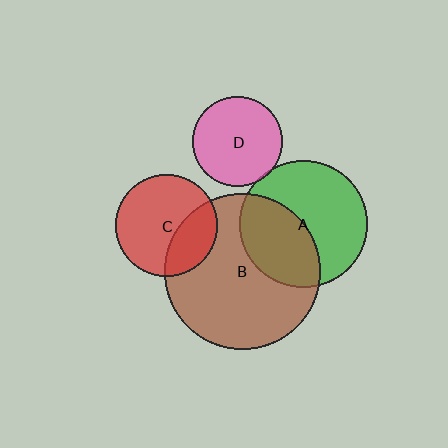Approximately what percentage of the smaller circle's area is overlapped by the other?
Approximately 30%.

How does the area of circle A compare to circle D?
Approximately 2.0 times.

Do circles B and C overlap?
Yes.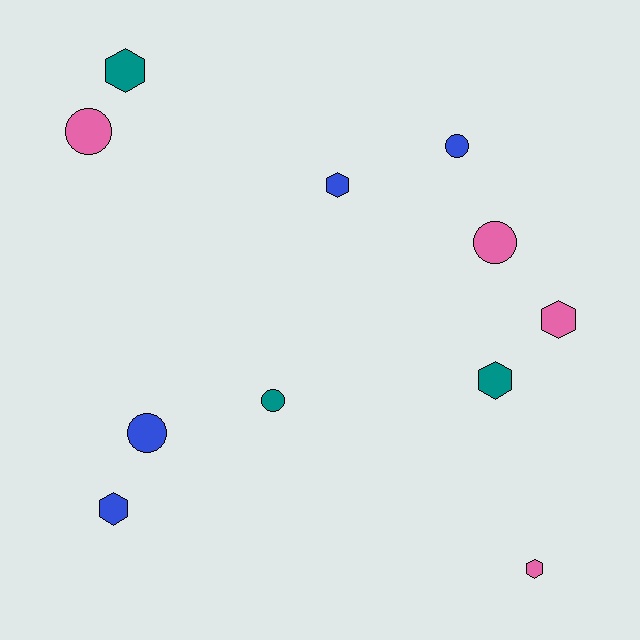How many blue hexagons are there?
There are 2 blue hexagons.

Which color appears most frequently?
Blue, with 4 objects.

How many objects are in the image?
There are 11 objects.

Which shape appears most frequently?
Hexagon, with 6 objects.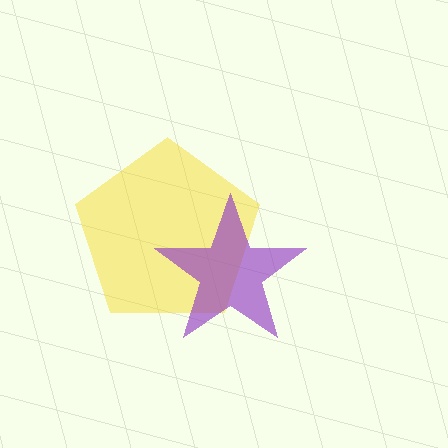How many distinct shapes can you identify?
There are 2 distinct shapes: a yellow pentagon, a purple star.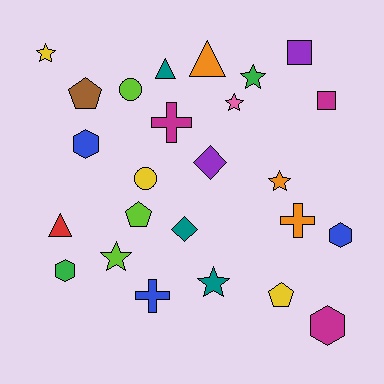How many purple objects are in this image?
There are 2 purple objects.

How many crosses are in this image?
There are 3 crosses.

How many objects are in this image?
There are 25 objects.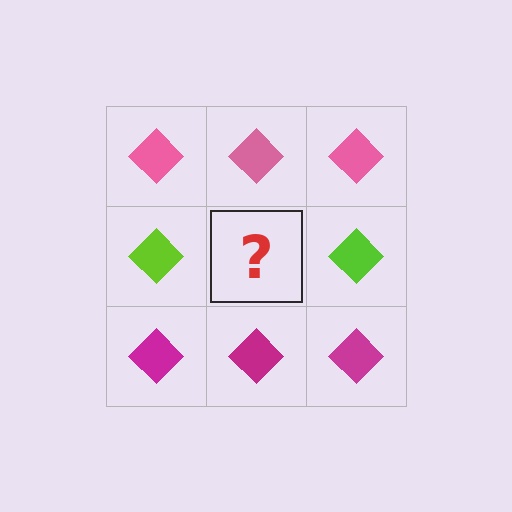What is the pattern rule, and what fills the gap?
The rule is that each row has a consistent color. The gap should be filled with a lime diamond.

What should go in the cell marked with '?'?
The missing cell should contain a lime diamond.